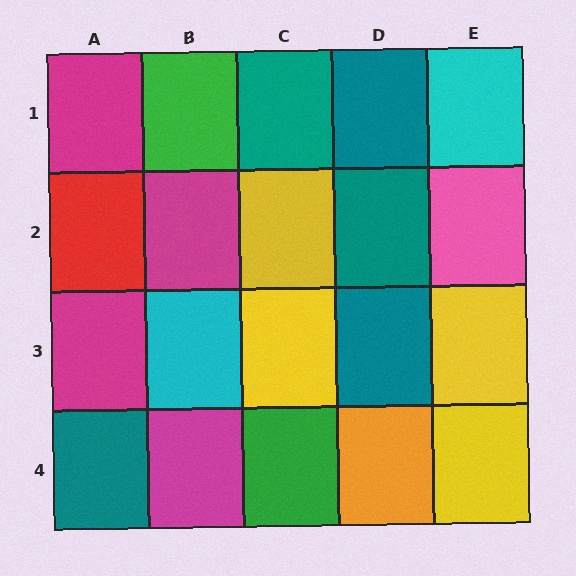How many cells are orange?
1 cell is orange.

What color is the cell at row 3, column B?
Cyan.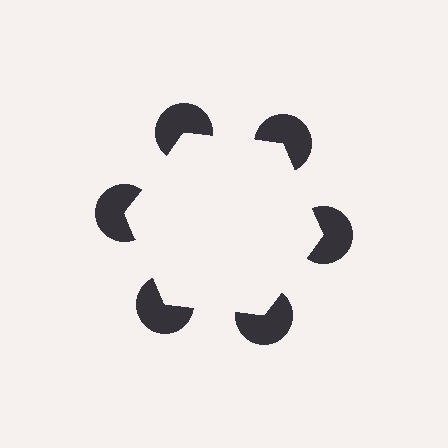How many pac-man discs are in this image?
There are 6 — one at each vertex of the illusory hexagon.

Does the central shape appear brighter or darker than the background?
It typically appears slightly brighter than the background, even though no actual brightness change is drawn.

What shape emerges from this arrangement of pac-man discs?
An illusory hexagon — its edges are inferred from the aligned wedge cuts in the pac-man discs, not physically drawn.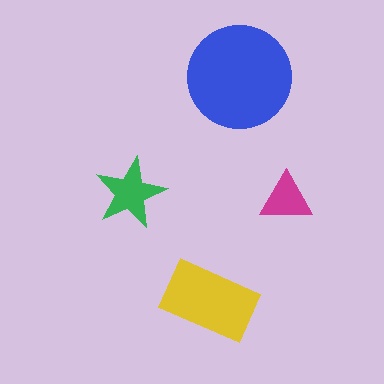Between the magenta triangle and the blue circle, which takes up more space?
The blue circle.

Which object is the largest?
The blue circle.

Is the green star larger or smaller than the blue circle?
Smaller.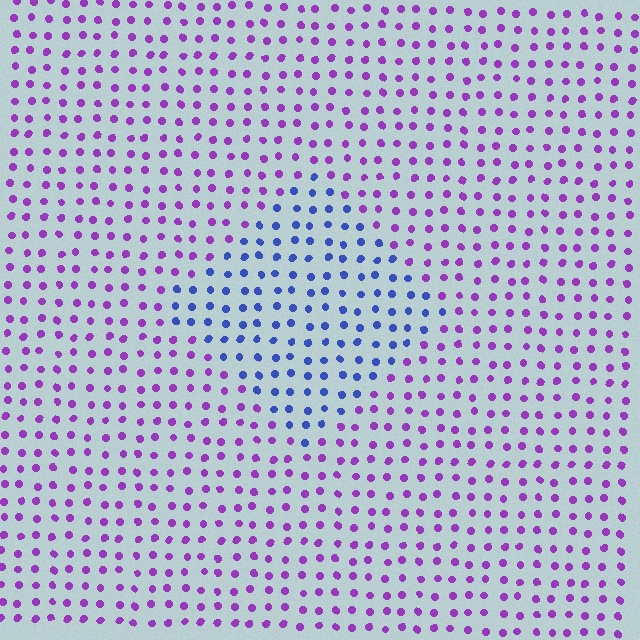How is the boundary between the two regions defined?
The boundary is defined purely by a slight shift in hue (about 55 degrees). Spacing, size, and orientation are identical on both sides.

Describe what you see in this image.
The image is filled with small purple elements in a uniform arrangement. A diamond-shaped region is visible where the elements are tinted to a slightly different hue, forming a subtle color boundary.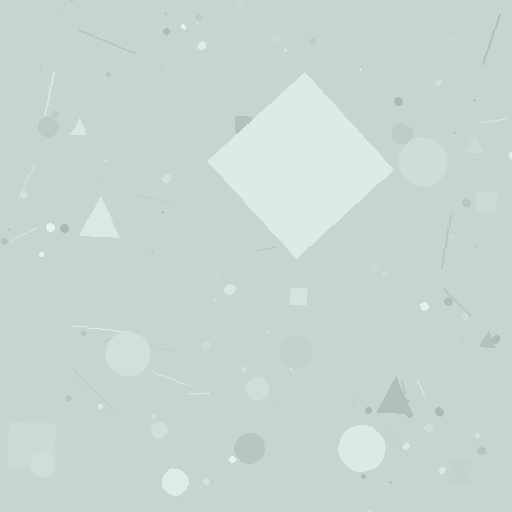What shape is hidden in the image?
A diamond is hidden in the image.